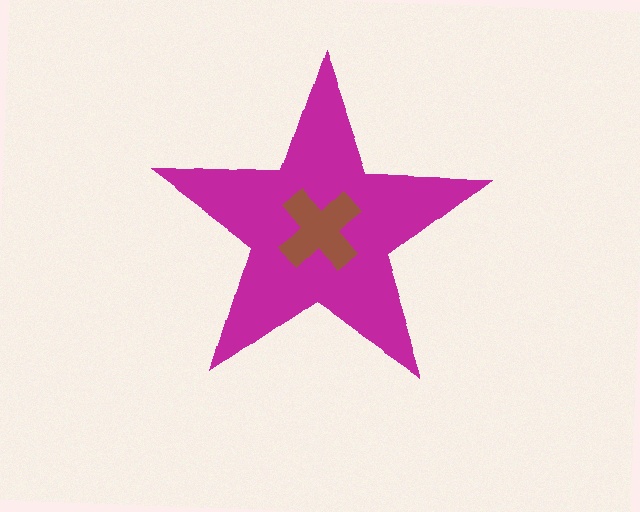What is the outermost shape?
The magenta star.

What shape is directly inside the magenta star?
The brown cross.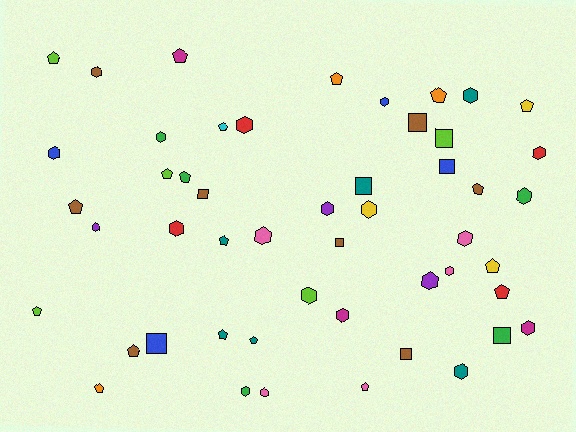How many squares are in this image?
There are 9 squares.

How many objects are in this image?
There are 50 objects.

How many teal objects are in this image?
There are 6 teal objects.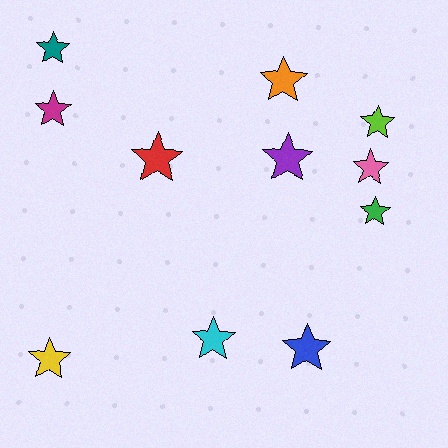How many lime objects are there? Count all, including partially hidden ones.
There is 1 lime object.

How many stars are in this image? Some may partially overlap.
There are 11 stars.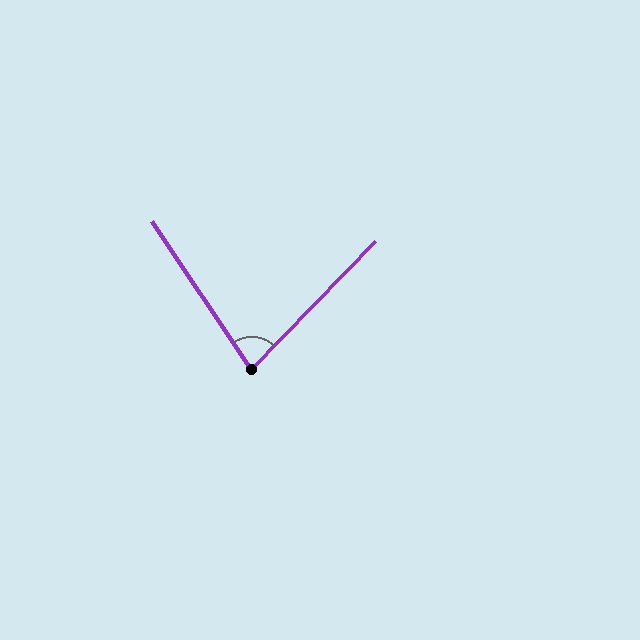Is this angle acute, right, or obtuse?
It is acute.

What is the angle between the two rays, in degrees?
Approximately 78 degrees.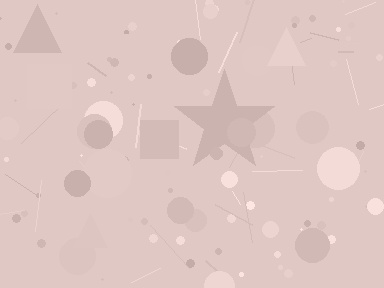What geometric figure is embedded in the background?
A star is embedded in the background.